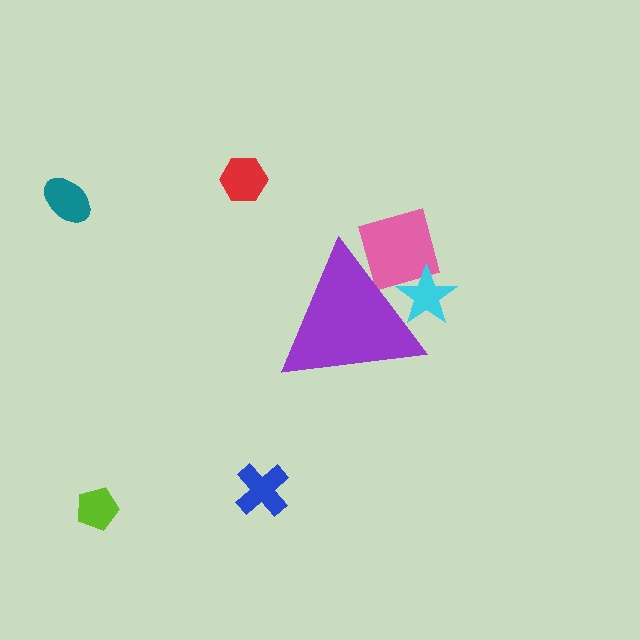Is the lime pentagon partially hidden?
No, the lime pentagon is fully visible.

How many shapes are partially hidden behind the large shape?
2 shapes are partially hidden.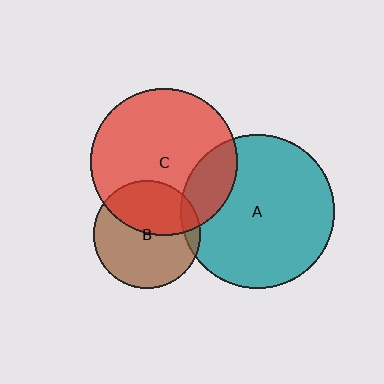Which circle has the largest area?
Circle A (teal).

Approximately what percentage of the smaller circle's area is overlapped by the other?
Approximately 10%.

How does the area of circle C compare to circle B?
Approximately 1.9 times.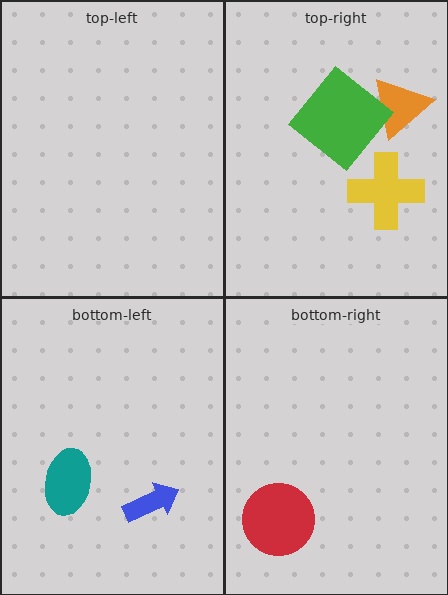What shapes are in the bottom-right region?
The red circle.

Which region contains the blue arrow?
The bottom-left region.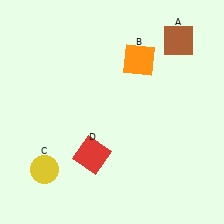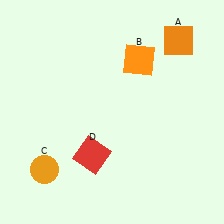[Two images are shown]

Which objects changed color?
A changed from brown to orange. C changed from yellow to orange.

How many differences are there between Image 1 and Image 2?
There are 2 differences between the two images.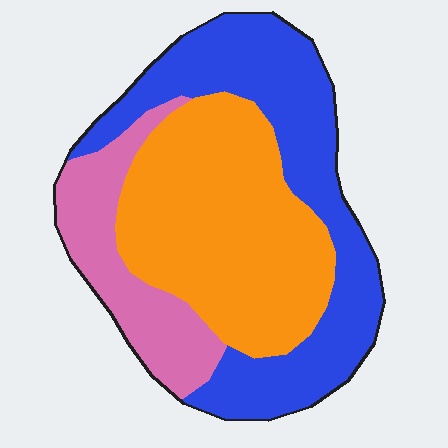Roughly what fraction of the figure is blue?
Blue takes up between a third and a half of the figure.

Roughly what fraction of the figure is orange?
Orange takes up between a third and a half of the figure.